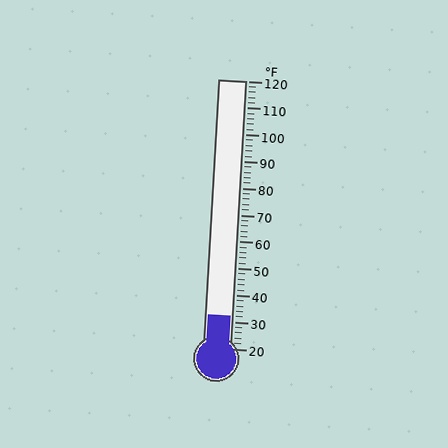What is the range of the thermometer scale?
The thermometer scale ranges from 20°F to 120°F.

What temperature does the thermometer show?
The thermometer shows approximately 32°F.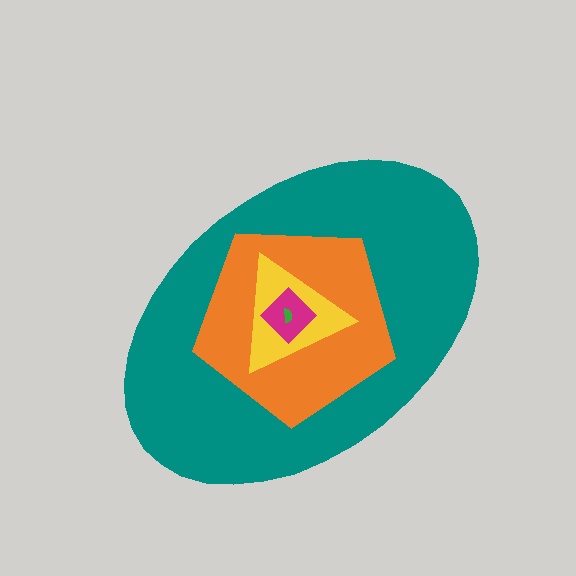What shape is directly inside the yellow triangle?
The magenta diamond.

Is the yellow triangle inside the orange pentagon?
Yes.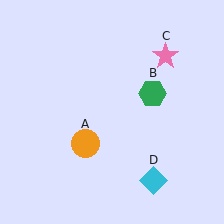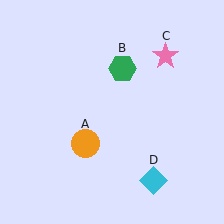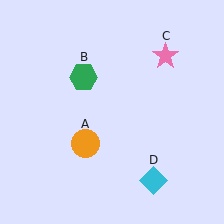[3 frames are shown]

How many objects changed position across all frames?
1 object changed position: green hexagon (object B).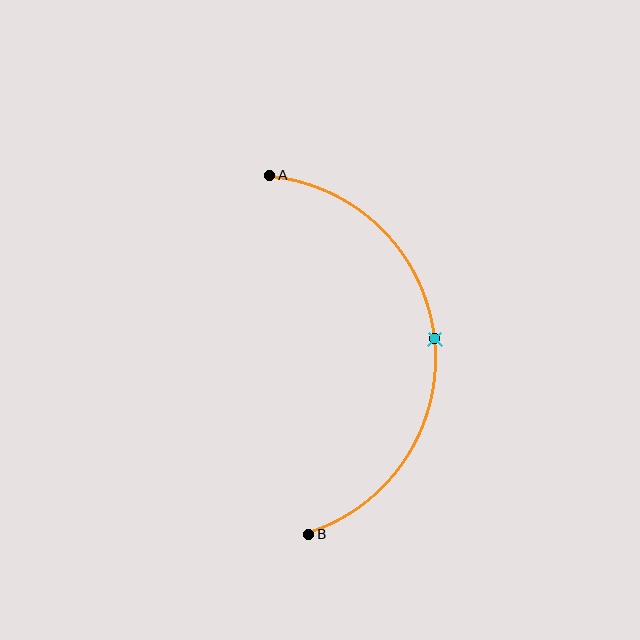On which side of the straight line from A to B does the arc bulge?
The arc bulges to the right of the straight line connecting A and B.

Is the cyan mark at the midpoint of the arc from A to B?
Yes. The cyan mark lies on the arc at equal arc-length from both A and B — it is the arc midpoint.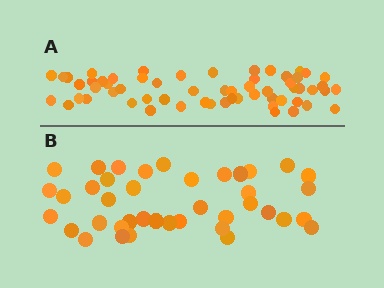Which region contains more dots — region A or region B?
Region A (the top region) has more dots.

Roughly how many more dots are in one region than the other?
Region A has approximately 20 more dots than region B.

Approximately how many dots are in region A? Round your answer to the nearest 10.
About 60 dots.